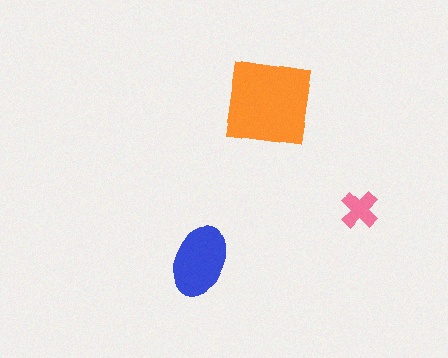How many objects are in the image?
There are 3 objects in the image.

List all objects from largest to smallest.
The orange square, the blue ellipse, the pink cross.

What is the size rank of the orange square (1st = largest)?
1st.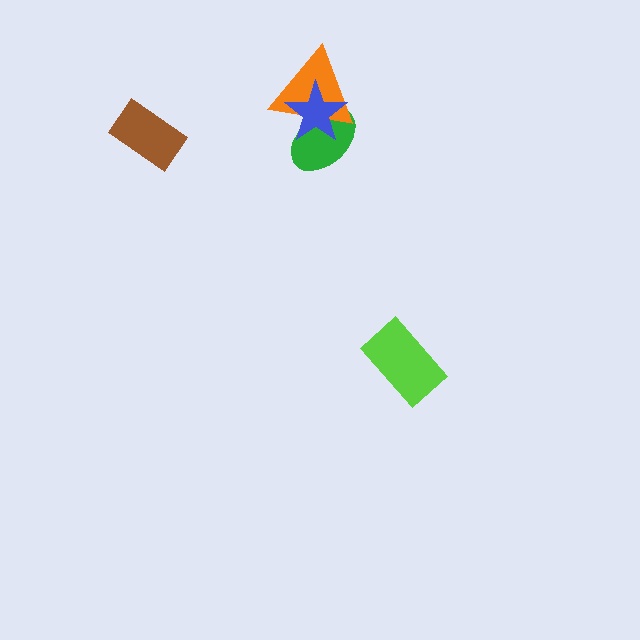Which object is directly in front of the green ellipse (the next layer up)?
The orange triangle is directly in front of the green ellipse.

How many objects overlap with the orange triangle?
2 objects overlap with the orange triangle.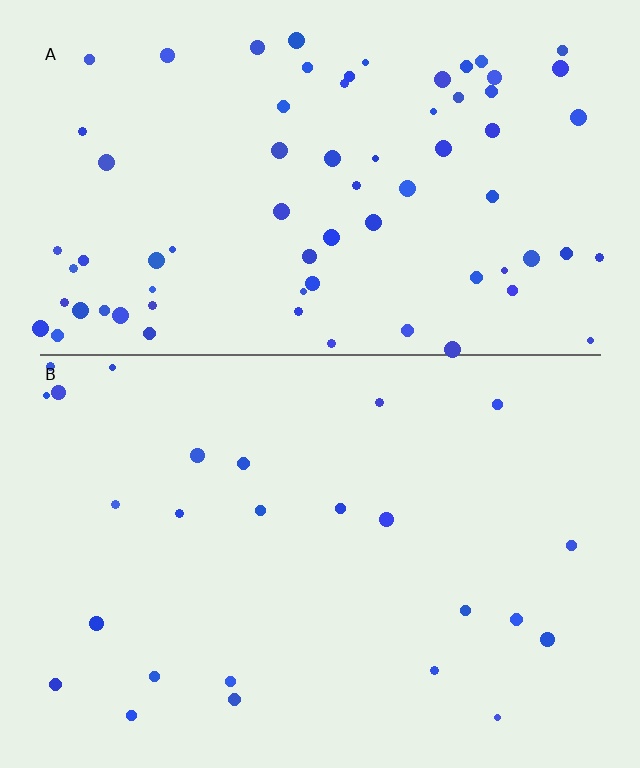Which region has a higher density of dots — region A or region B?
A (the top).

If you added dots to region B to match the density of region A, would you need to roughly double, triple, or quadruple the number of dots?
Approximately triple.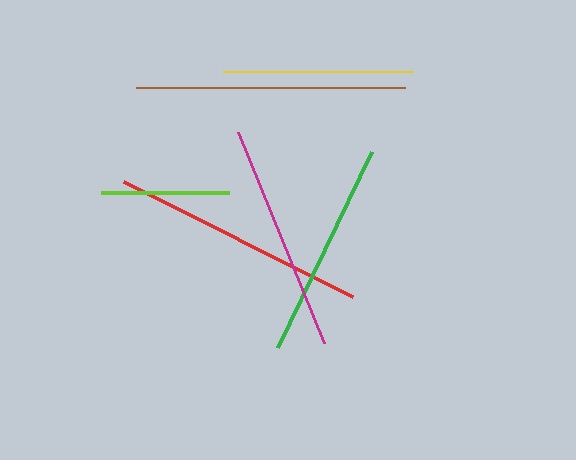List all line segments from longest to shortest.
From longest to shortest: brown, red, magenta, green, yellow, lime.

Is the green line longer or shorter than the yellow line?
The green line is longer than the yellow line.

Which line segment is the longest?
The brown line is the longest at approximately 268 pixels.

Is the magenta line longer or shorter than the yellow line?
The magenta line is longer than the yellow line.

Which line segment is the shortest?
The lime line is the shortest at approximately 129 pixels.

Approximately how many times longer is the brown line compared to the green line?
The brown line is approximately 1.2 times the length of the green line.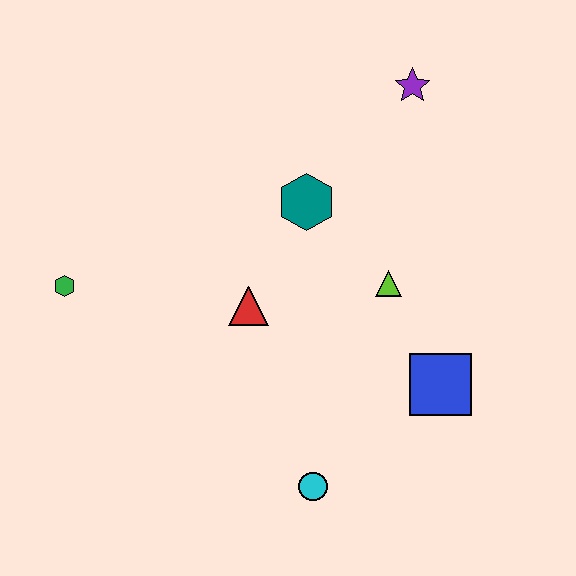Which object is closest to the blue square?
The lime triangle is closest to the blue square.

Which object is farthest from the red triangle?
The purple star is farthest from the red triangle.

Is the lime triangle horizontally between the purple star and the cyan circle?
Yes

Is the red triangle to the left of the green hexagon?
No